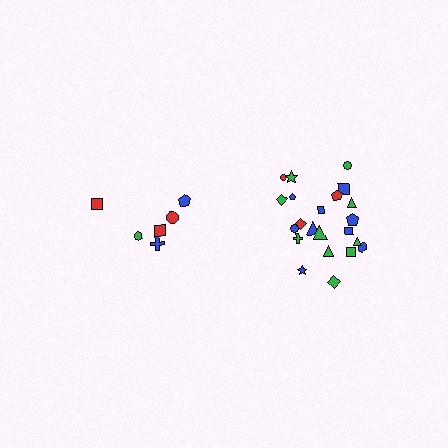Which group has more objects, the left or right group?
The right group.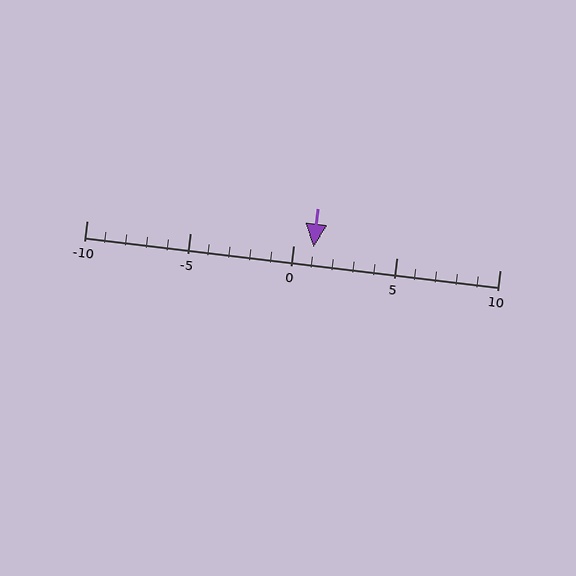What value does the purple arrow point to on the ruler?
The purple arrow points to approximately 1.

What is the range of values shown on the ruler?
The ruler shows values from -10 to 10.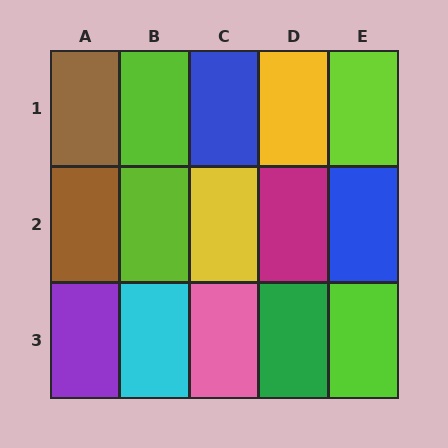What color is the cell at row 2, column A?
Brown.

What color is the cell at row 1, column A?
Brown.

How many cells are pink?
1 cell is pink.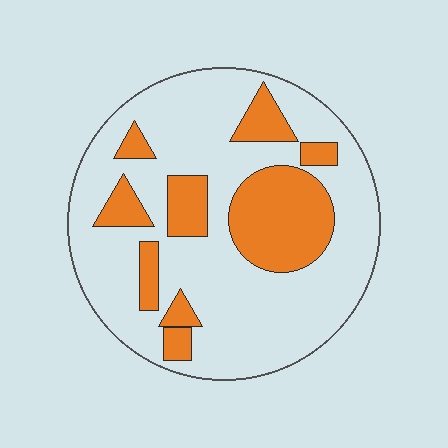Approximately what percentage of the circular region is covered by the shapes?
Approximately 25%.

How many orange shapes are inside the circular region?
9.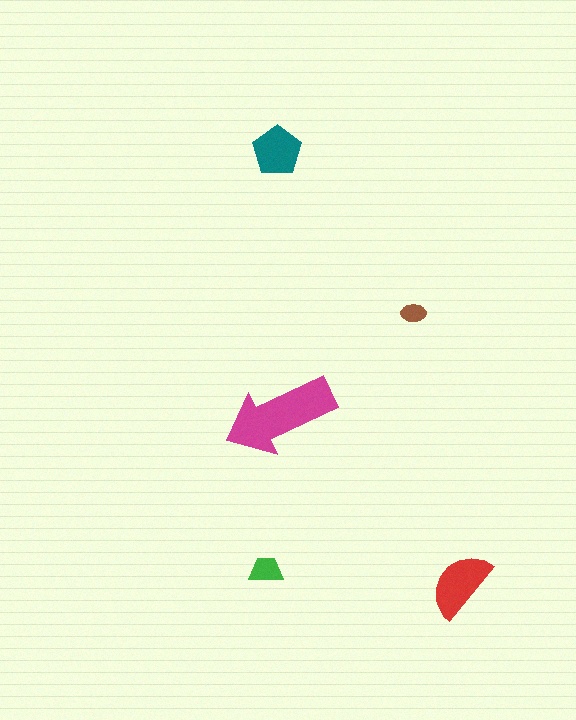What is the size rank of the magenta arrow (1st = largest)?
1st.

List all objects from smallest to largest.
The brown ellipse, the green trapezoid, the teal pentagon, the red semicircle, the magenta arrow.